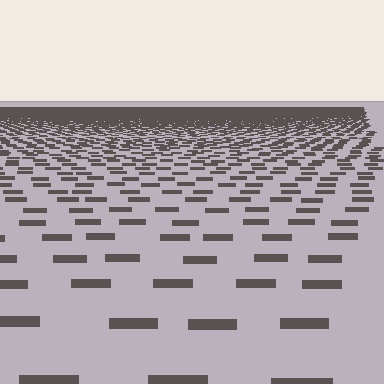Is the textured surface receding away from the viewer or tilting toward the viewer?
The surface is receding away from the viewer. Texture elements get smaller and denser toward the top.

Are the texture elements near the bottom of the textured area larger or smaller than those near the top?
Larger. Near the bottom, elements are closer to the viewer and appear at a bigger on-screen size.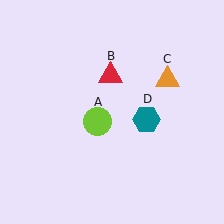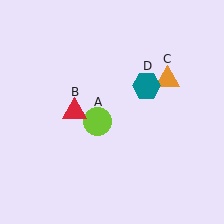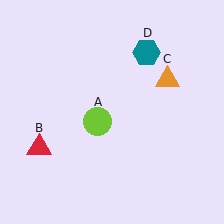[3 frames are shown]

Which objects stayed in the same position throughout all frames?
Lime circle (object A) and orange triangle (object C) remained stationary.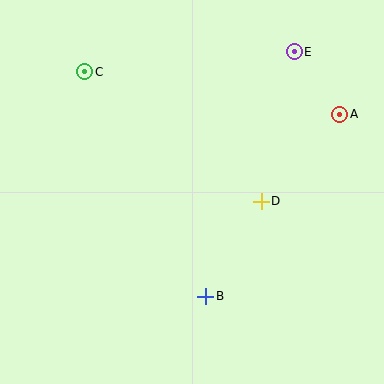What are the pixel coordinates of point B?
Point B is at (206, 296).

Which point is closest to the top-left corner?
Point C is closest to the top-left corner.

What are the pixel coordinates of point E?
Point E is at (294, 52).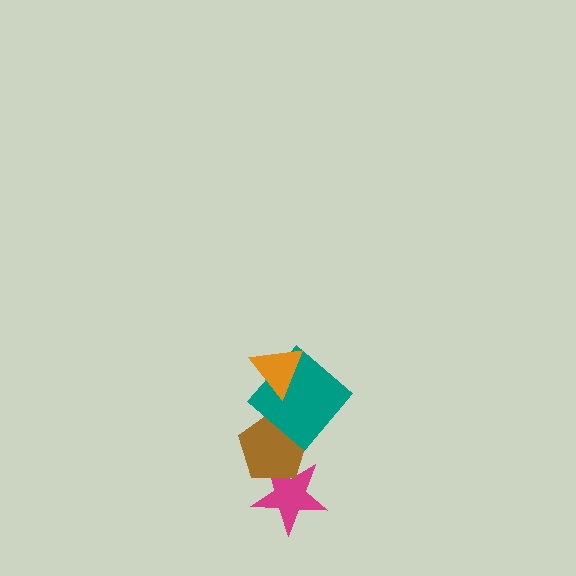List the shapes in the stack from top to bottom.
From top to bottom: the orange triangle, the teal diamond, the brown pentagon, the magenta star.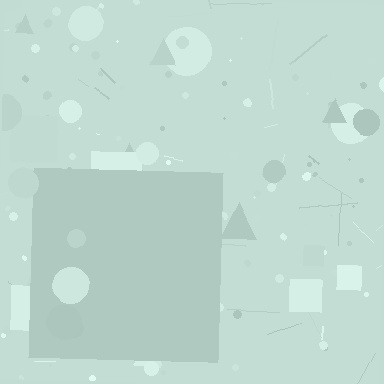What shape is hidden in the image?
A square is hidden in the image.